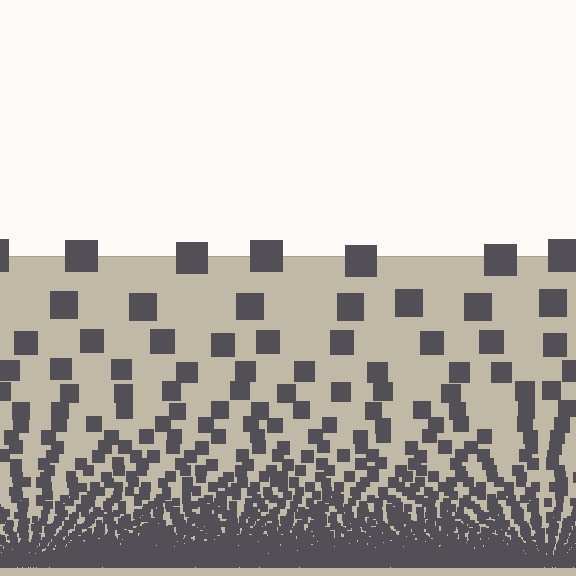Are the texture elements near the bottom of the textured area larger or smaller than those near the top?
Smaller. The gradient is inverted — elements near the bottom are smaller and denser.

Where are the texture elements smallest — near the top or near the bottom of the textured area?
Near the bottom.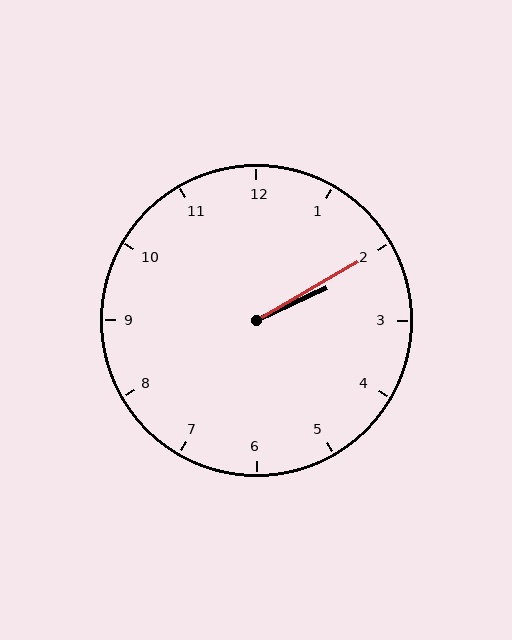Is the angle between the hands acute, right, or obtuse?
It is acute.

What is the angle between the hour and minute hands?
Approximately 5 degrees.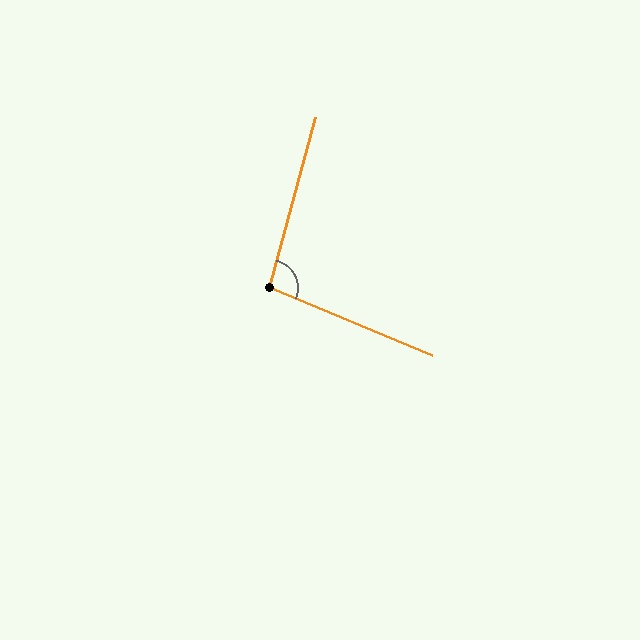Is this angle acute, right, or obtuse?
It is obtuse.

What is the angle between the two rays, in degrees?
Approximately 97 degrees.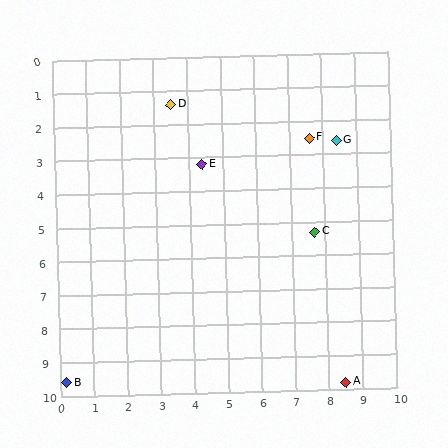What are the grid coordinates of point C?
Point C is at approximately (7.7, 5.3).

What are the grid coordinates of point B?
Point B is at approximately (0.2, 9.6).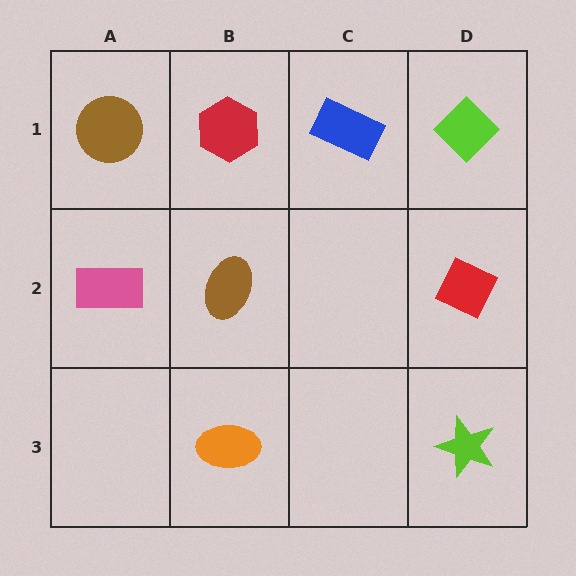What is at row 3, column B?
An orange ellipse.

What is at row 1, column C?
A blue rectangle.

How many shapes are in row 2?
3 shapes.